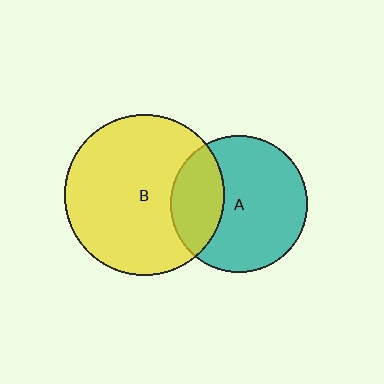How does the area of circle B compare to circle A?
Approximately 1.4 times.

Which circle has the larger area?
Circle B (yellow).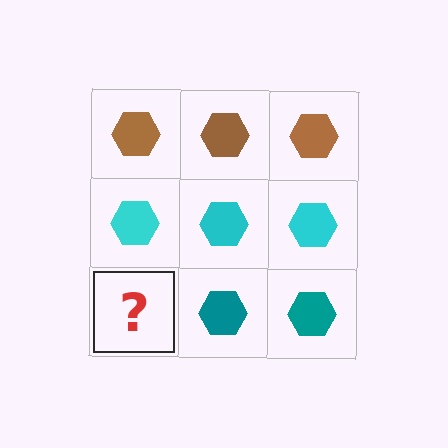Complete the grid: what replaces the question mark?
The question mark should be replaced with a teal hexagon.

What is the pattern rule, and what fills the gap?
The rule is that each row has a consistent color. The gap should be filled with a teal hexagon.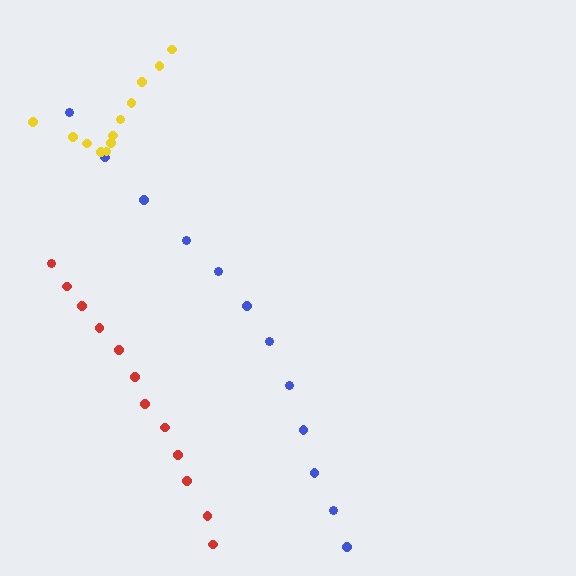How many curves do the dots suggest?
There are 3 distinct paths.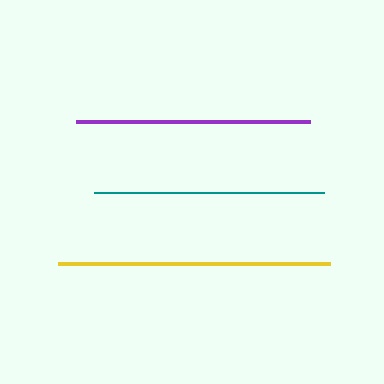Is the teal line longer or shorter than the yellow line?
The yellow line is longer than the teal line.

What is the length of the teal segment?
The teal segment is approximately 231 pixels long.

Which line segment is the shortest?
The teal line is the shortest at approximately 231 pixels.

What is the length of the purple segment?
The purple segment is approximately 234 pixels long.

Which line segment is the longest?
The yellow line is the longest at approximately 273 pixels.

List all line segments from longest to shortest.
From longest to shortest: yellow, purple, teal.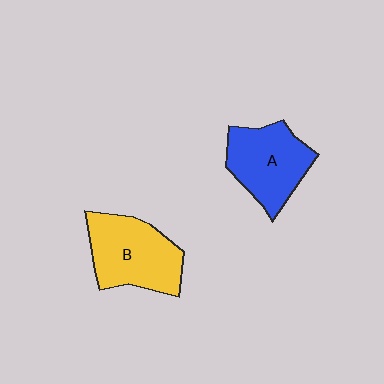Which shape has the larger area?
Shape B (yellow).